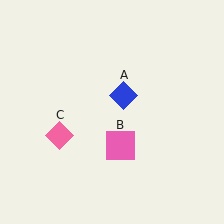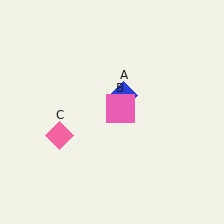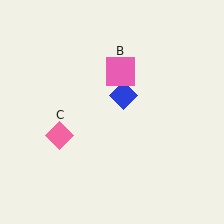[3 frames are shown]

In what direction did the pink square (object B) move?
The pink square (object B) moved up.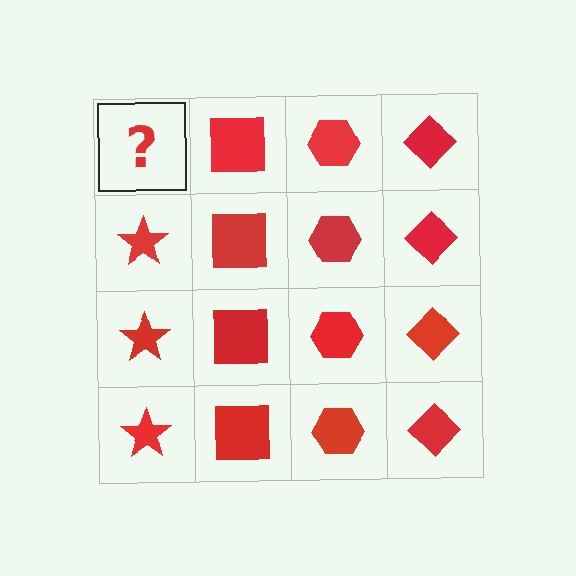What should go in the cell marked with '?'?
The missing cell should contain a red star.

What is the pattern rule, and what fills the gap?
The rule is that each column has a consistent shape. The gap should be filled with a red star.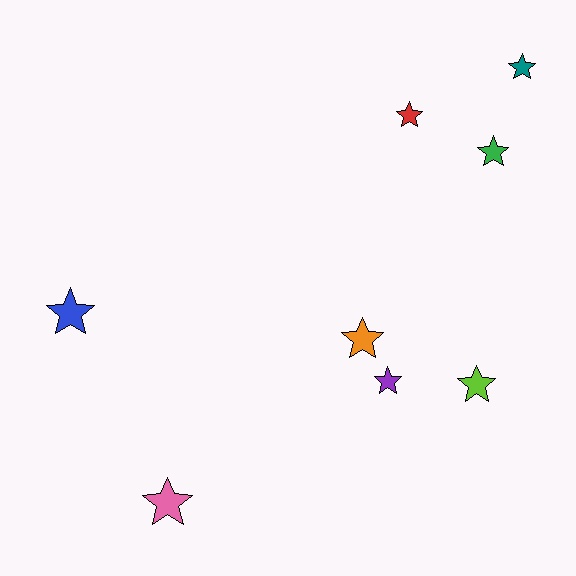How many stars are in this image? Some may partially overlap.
There are 8 stars.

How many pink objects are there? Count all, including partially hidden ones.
There is 1 pink object.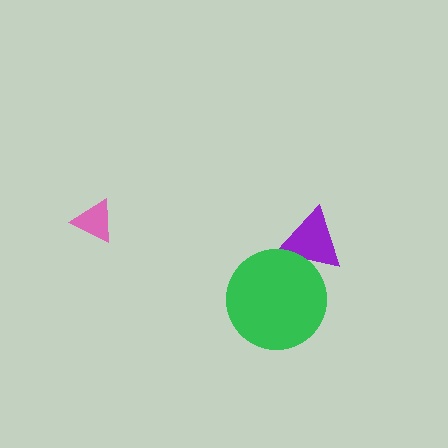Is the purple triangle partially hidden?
Yes, it is partially covered by another shape.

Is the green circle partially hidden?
No, no other shape covers it.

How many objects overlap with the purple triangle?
1 object overlaps with the purple triangle.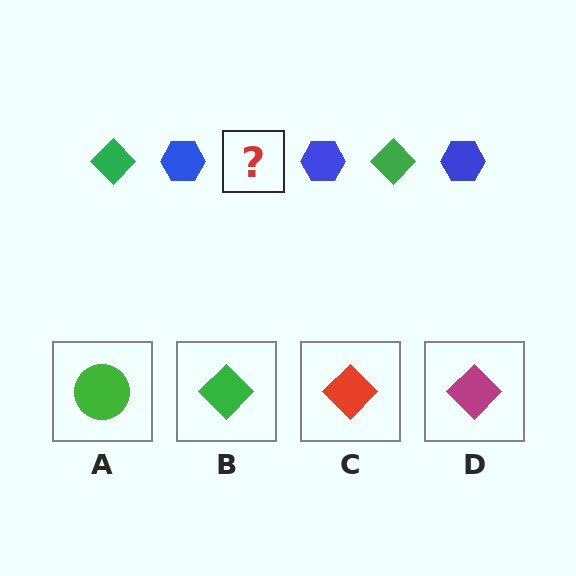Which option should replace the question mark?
Option B.